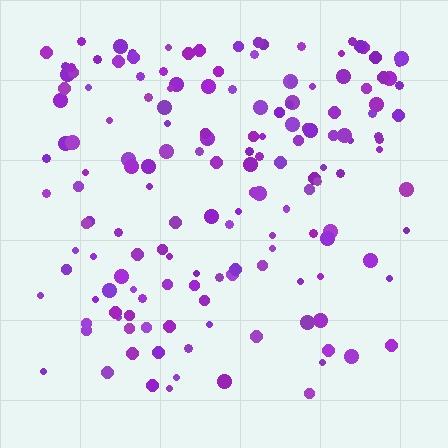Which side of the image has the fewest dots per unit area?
The bottom.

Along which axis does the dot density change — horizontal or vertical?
Vertical.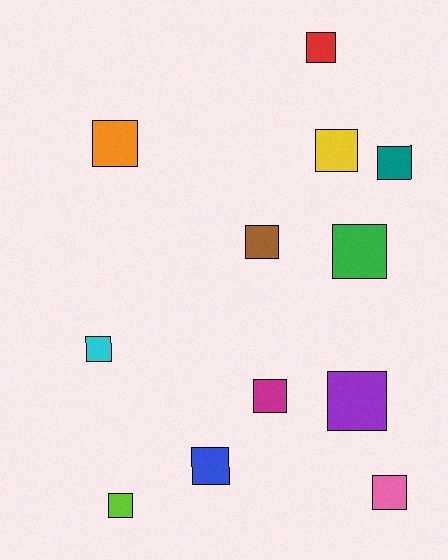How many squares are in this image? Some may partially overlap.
There are 12 squares.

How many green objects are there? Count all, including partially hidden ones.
There is 1 green object.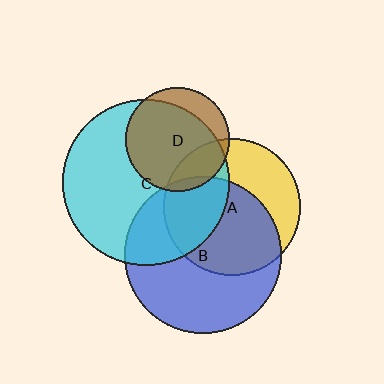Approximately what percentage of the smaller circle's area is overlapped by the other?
Approximately 80%.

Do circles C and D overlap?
Yes.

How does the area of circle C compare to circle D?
Approximately 2.5 times.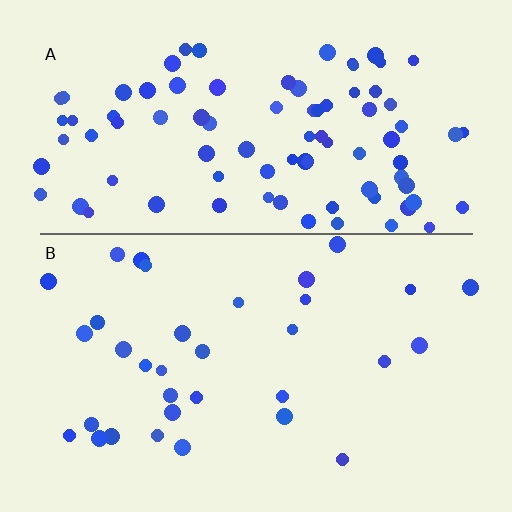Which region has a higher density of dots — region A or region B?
A (the top).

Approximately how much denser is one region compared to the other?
Approximately 2.8× — region A over region B.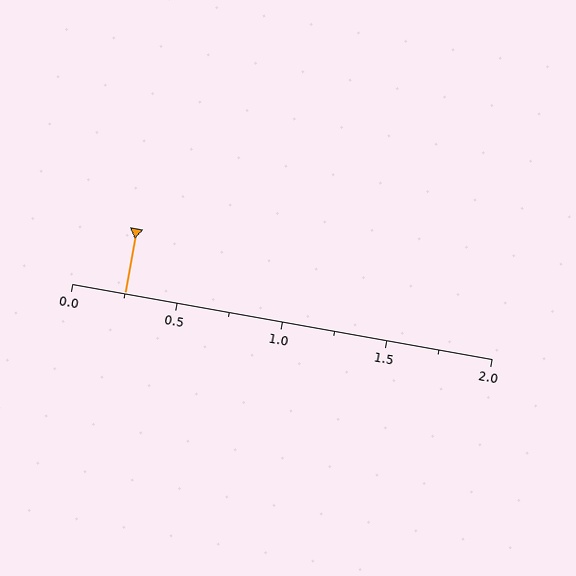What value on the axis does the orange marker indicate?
The marker indicates approximately 0.25.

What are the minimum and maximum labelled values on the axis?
The axis runs from 0.0 to 2.0.